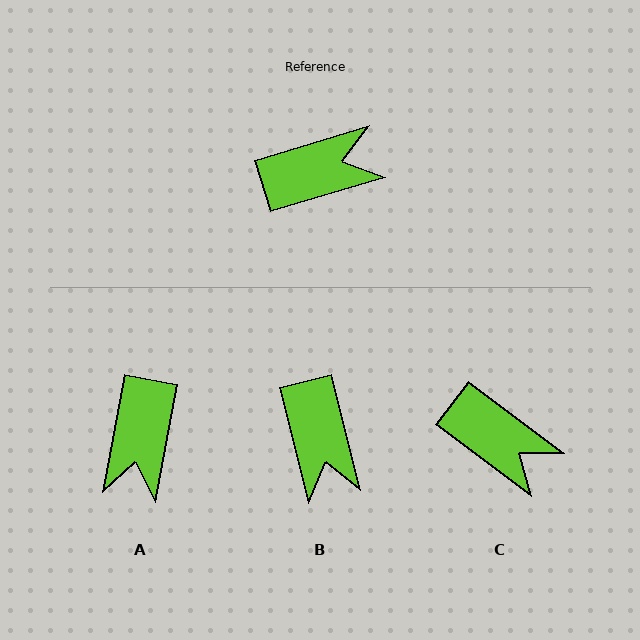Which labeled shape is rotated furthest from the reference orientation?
A, about 118 degrees away.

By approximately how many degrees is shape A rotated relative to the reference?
Approximately 118 degrees clockwise.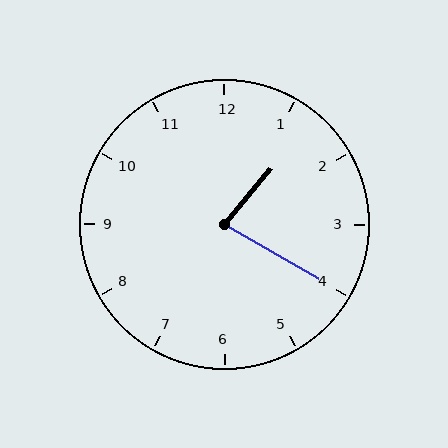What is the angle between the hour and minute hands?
Approximately 80 degrees.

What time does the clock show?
1:20.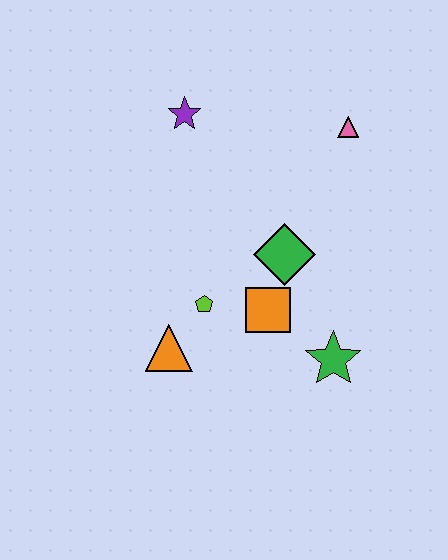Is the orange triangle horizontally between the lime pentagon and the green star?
No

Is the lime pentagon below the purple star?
Yes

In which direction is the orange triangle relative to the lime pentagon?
The orange triangle is below the lime pentagon.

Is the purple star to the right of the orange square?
No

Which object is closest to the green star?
The orange square is closest to the green star.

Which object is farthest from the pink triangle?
The orange triangle is farthest from the pink triangle.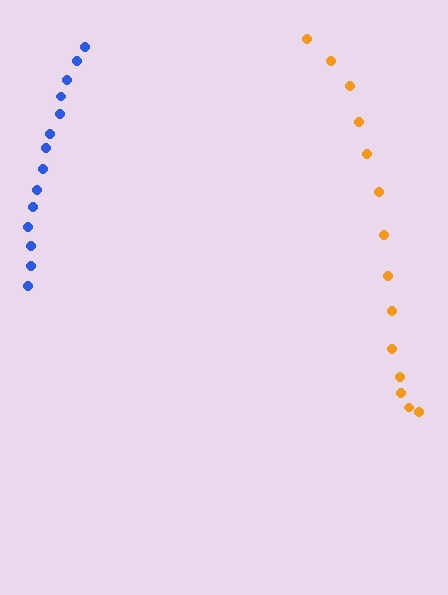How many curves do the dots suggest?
There are 2 distinct paths.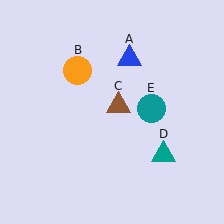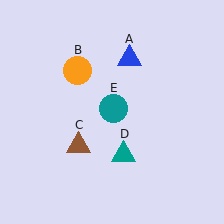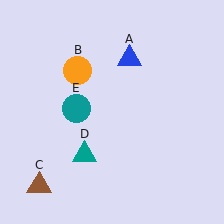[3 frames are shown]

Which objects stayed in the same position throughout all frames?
Blue triangle (object A) and orange circle (object B) remained stationary.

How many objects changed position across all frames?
3 objects changed position: brown triangle (object C), teal triangle (object D), teal circle (object E).